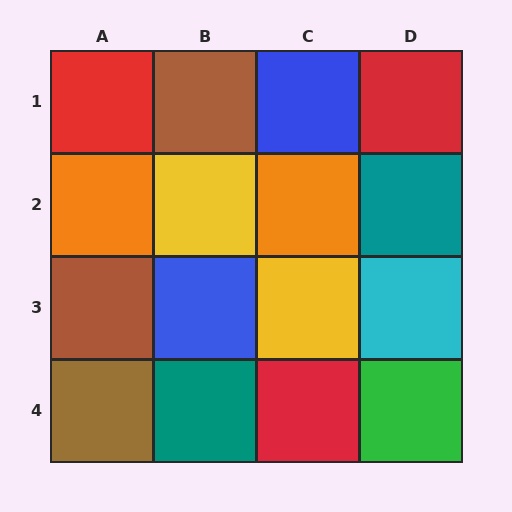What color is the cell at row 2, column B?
Yellow.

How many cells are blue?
2 cells are blue.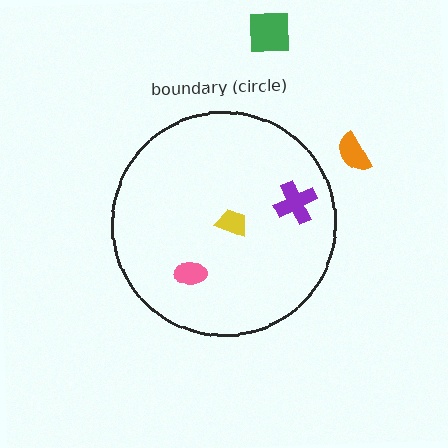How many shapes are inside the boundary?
3 inside, 2 outside.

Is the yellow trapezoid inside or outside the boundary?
Inside.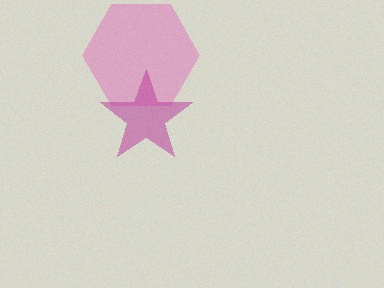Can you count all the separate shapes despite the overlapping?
Yes, there are 2 separate shapes.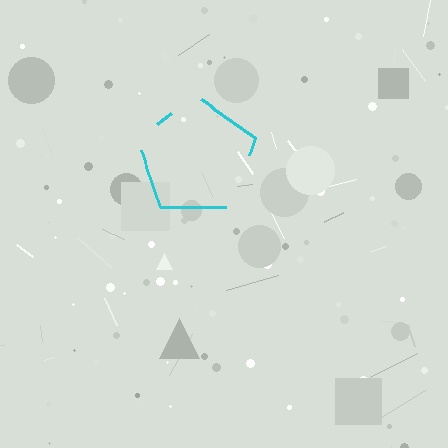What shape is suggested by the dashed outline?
The dashed outline suggests a pentagon.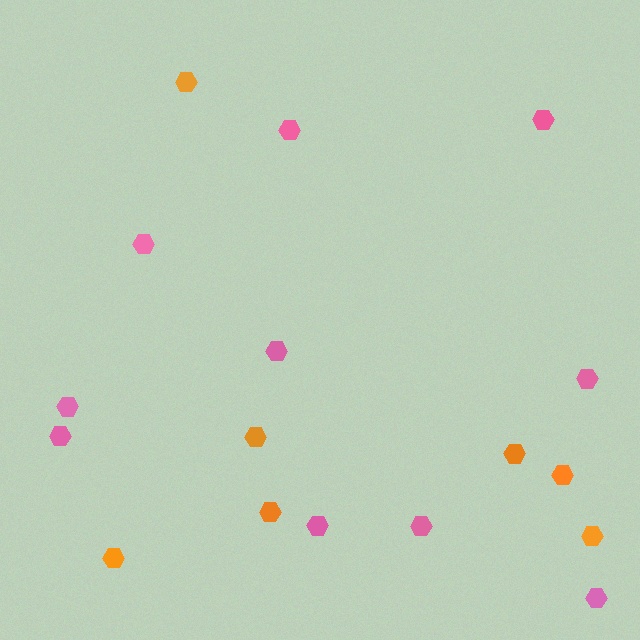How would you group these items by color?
There are 2 groups: one group of orange hexagons (7) and one group of pink hexagons (10).